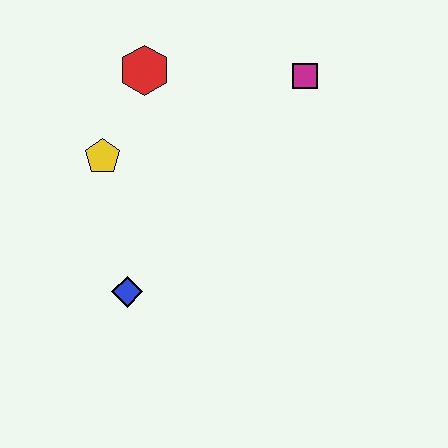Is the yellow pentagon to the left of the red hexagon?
Yes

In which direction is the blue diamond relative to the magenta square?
The blue diamond is below the magenta square.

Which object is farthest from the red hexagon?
The blue diamond is farthest from the red hexagon.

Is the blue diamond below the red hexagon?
Yes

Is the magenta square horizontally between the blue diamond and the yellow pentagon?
No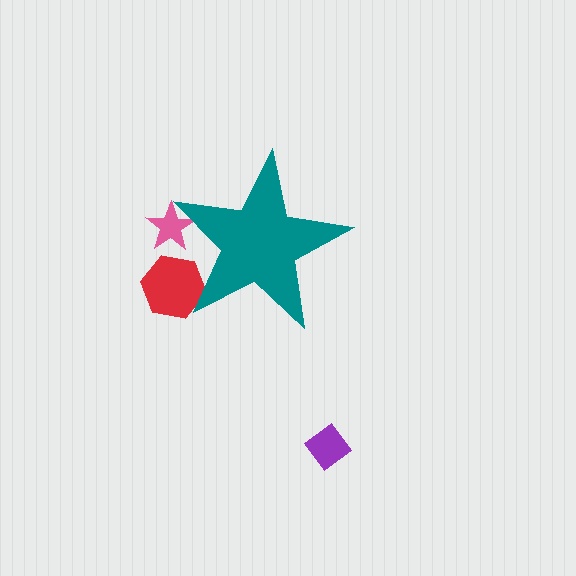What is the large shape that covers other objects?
A teal star.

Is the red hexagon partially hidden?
Yes, the red hexagon is partially hidden behind the teal star.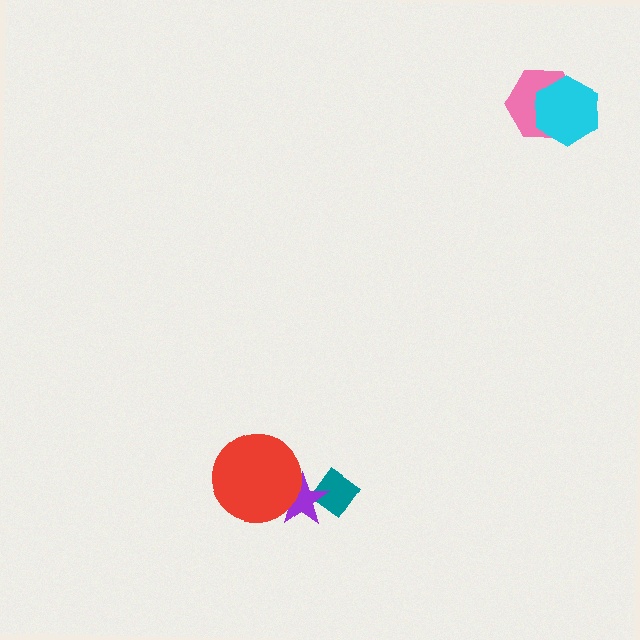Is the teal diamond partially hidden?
Yes, it is partially covered by another shape.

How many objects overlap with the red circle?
1 object overlaps with the red circle.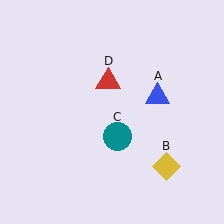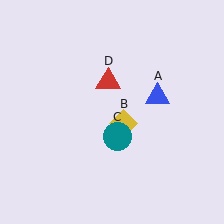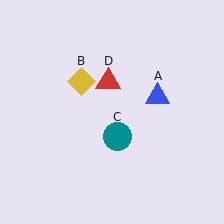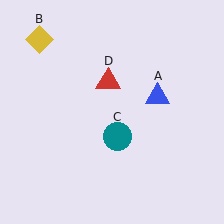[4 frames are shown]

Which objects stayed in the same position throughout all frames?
Blue triangle (object A) and teal circle (object C) and red triangle (object D) remained stationary.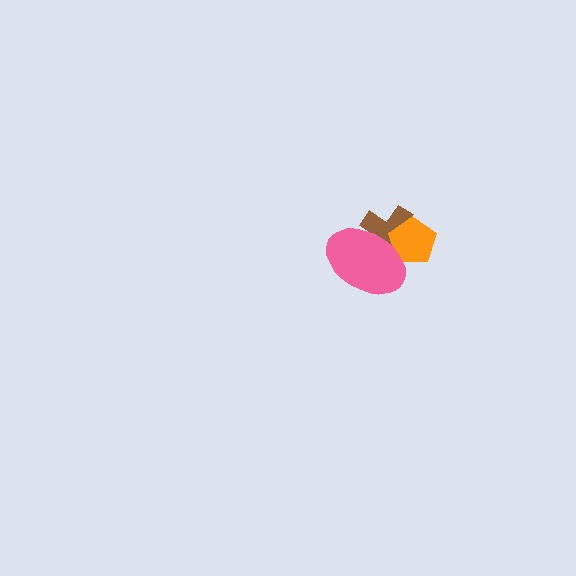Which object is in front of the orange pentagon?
The pink ellipse is in front of the orange pentagon.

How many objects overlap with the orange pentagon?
2 objects overlap with the orange pentagon.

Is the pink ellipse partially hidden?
No, no other shape covers it.